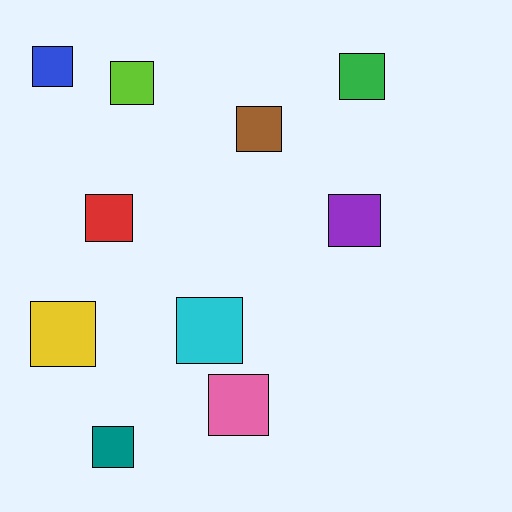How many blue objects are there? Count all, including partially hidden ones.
There is 1 blue object.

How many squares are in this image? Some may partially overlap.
There are 10 squares.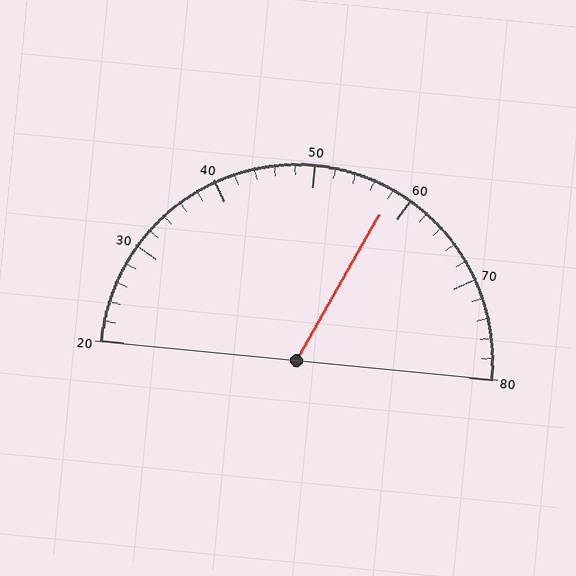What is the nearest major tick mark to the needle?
The nearest major tick mark is 60.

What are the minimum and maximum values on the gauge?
The gauge ranges from 20 to 80.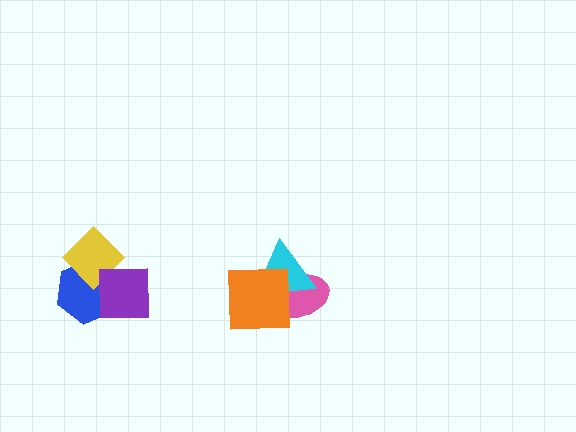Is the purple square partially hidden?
No, no other shape covers it.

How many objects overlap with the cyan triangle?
2 objects overlap with the cyan triangle.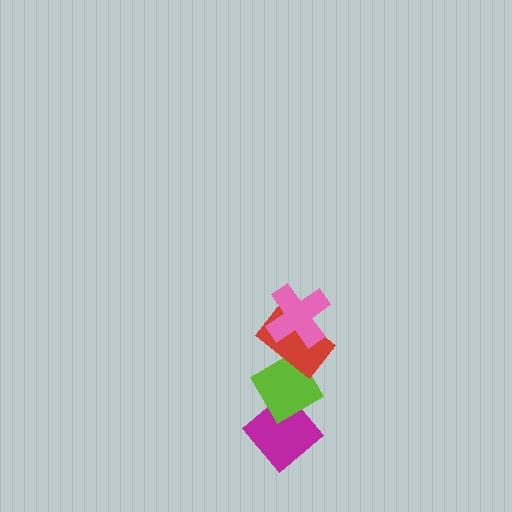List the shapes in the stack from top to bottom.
From top to bottom: the pink cross, the red rectangle, the lime diamond, the magenta diamond.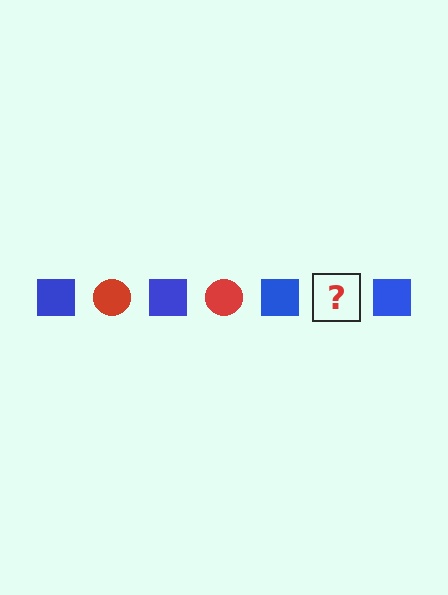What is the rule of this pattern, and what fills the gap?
The rule is that the pattern alternates between blue square and red circle. The gap should be filled with a red circle.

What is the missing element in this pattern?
The missing element is a red circle.